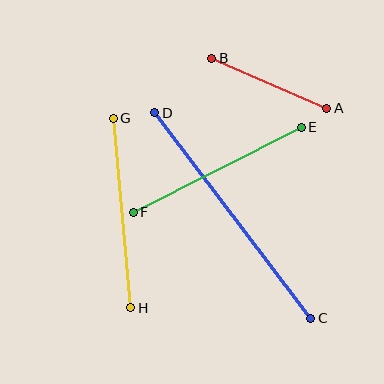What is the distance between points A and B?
The distance is approximately 126 pixels.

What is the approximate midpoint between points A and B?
The midpoint is at approximately (269, 83) pixels.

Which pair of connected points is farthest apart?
Points C and D are farthest apart.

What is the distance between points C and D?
The distance is approximately 258 pixels.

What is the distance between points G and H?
The distance is approximately 190 pixels.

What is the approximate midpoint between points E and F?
The midpoint is at approximately (217, 170) pixels.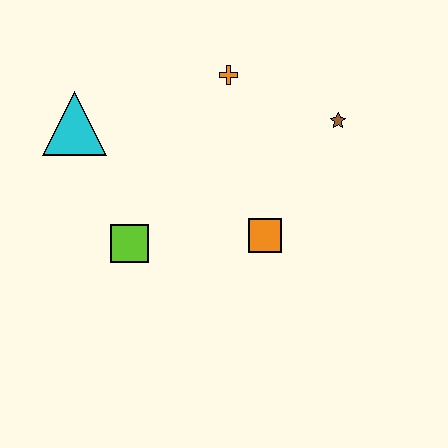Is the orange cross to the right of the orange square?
No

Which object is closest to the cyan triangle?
The lime square is closest to the cyan triangle.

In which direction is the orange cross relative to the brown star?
The orange cross is to the left of the brown star.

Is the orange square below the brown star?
Yes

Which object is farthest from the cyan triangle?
The brown star is farthest from the cyan triangle.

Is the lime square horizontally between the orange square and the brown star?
No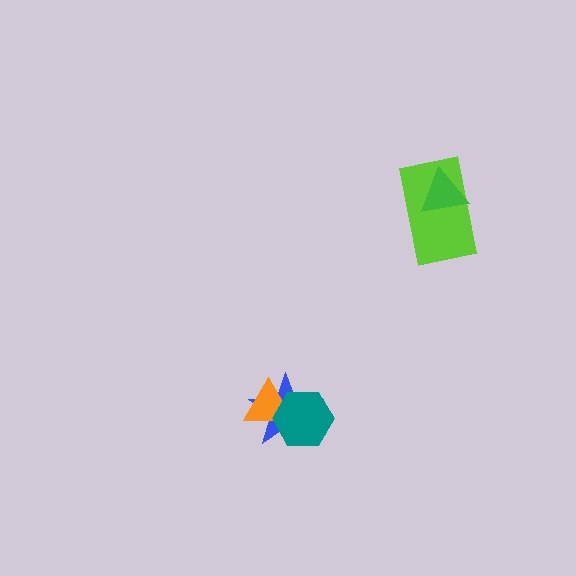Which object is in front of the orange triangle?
The teal hexagon is in front of the orange triangle.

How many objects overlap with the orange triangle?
2 objects overlap with the orange triangle.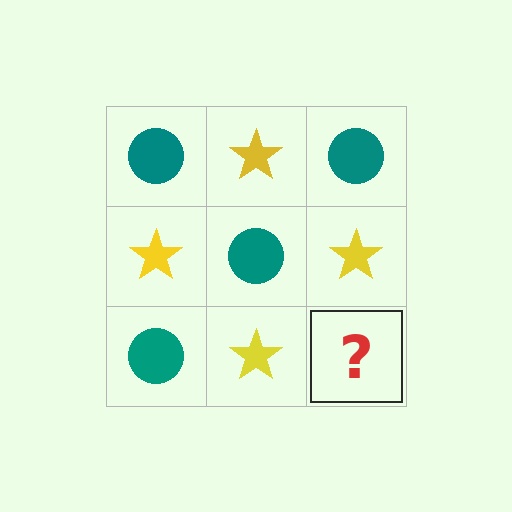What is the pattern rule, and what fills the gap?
The rule is that it alternates teal circle and yellow star in a checkerboard pattern. The gap should be filled with a teal circle.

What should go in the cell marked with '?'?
The missing cell should contain a teal circle.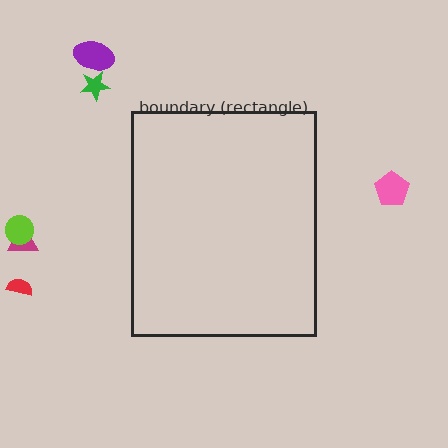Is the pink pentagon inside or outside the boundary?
Outside.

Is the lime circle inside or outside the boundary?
Outside.